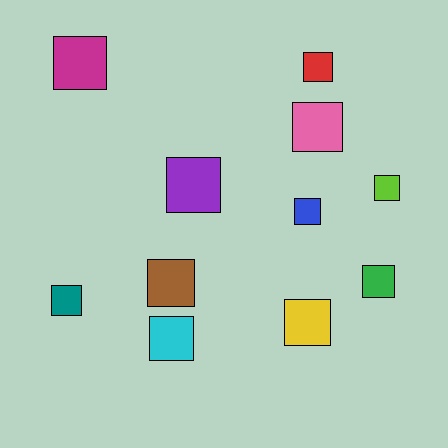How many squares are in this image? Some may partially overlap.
There are 11 squares.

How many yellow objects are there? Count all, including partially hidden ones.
There is 1 yellow object.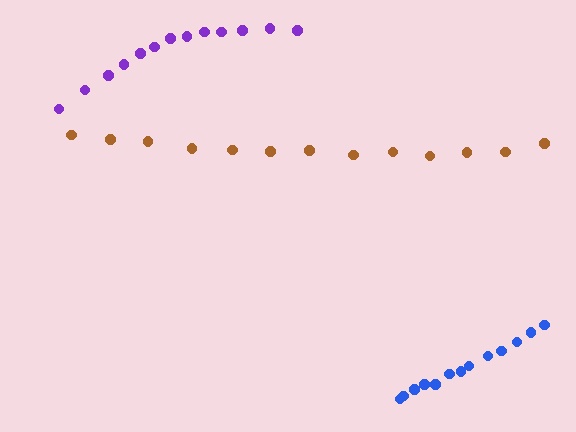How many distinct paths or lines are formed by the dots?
There are 3 distinct paths.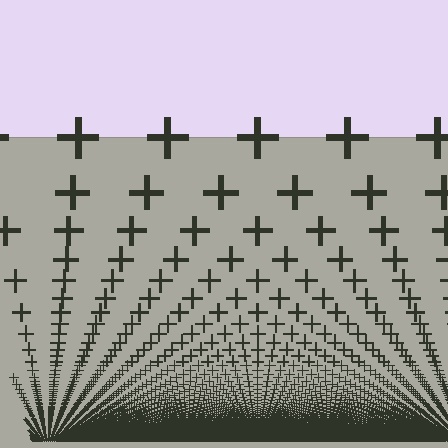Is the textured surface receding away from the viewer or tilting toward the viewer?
The surface appears to tilt toward the viewer. Texture elements get larger and sparser toward the top.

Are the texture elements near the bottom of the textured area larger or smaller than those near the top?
Smaller. The gradient is inverted — elements near the bottom are smaller and denser.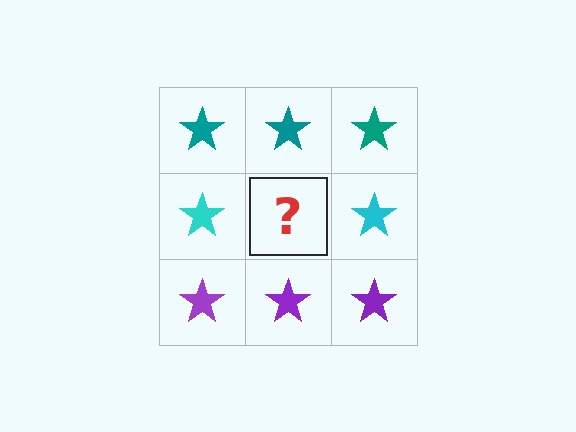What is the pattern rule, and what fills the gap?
The rule is that each row has a consistent color. The gap should be filled with a cyan star.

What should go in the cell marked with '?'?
The missing cell should contain a cyan star.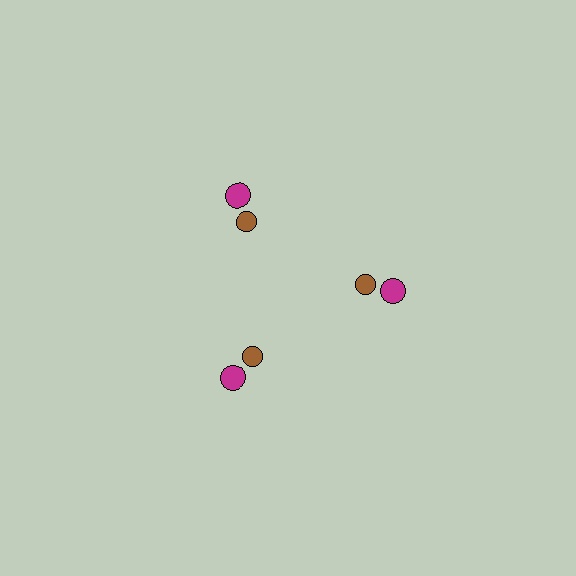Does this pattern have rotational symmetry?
Yes, this pattern has 3-fold rotational symmetry. It looks the same after rotating 120 degrees around the center.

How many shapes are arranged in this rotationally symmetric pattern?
There are 6 shapes, arranged in 3 groups of 2.